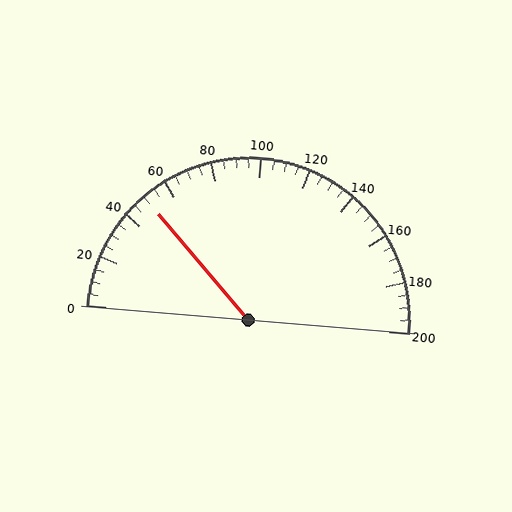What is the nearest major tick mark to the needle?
The nearest major tick mark is 40.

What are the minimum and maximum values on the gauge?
The gauge ranges from 0 to 200.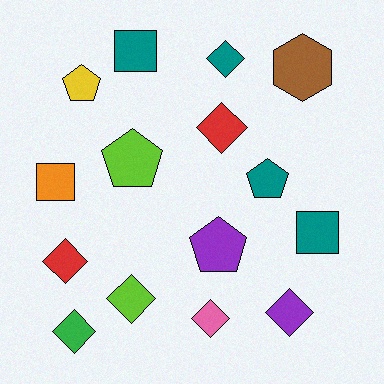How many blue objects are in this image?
There are no blue objects.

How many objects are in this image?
There are 15 objects.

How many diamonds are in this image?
There are 7 diamonds.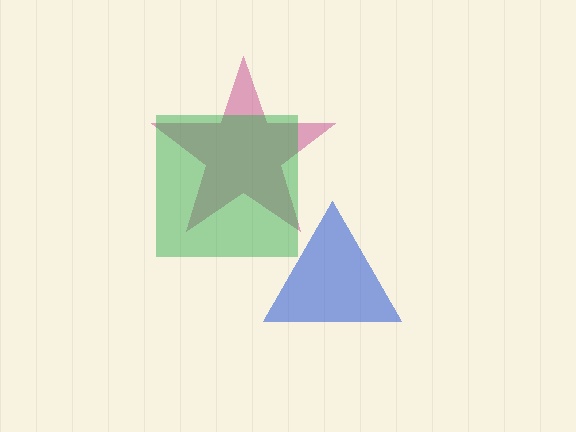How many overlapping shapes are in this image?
There are 3 overlapping shapes in the image.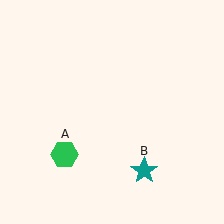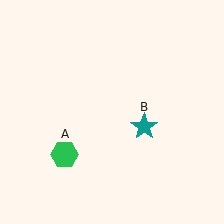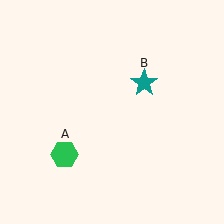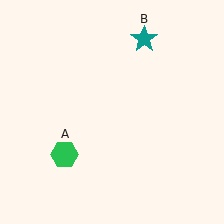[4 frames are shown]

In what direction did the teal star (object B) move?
The teal star (object B) moved up.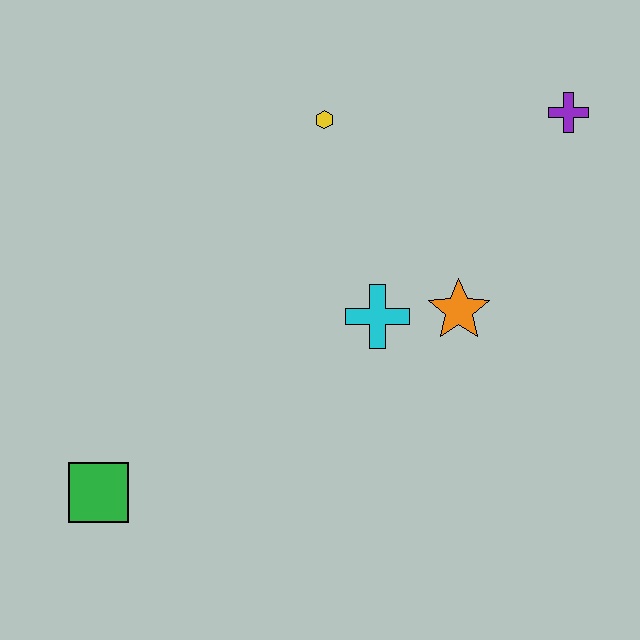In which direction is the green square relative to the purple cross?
The green square is to the left of the purple cross.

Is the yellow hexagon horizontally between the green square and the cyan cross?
Yes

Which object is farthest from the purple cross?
The green square is farthest from the purple cross.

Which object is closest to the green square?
The cyan cross is closest to the green square.